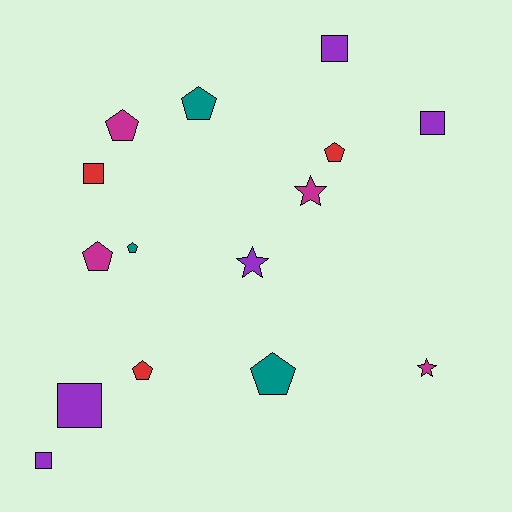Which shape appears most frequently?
Pentagon, with 7 objects.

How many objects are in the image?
There are 15 objects.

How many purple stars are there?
There is 1 purple star.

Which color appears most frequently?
Purple, with 5 objects.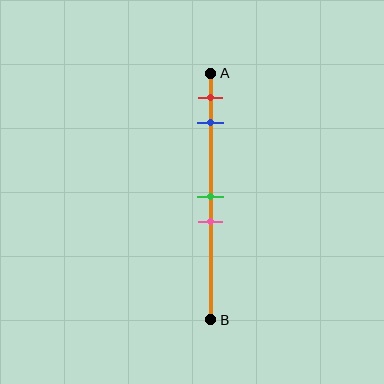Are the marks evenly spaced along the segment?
No, the marks are not evenly spaced.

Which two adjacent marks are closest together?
The green and pink marks are the closest adjacent pair.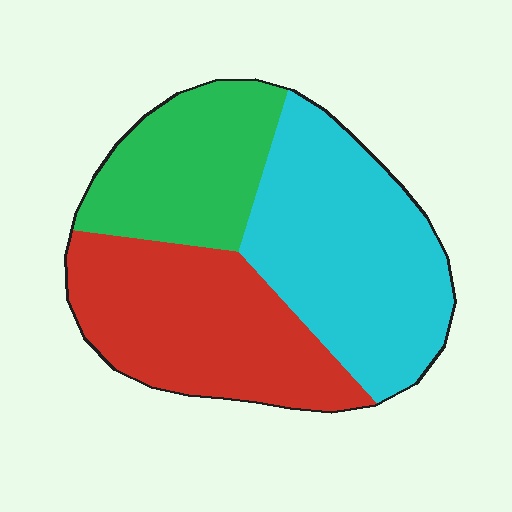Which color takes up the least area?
Green, at roughly 25%.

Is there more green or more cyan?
Cyan.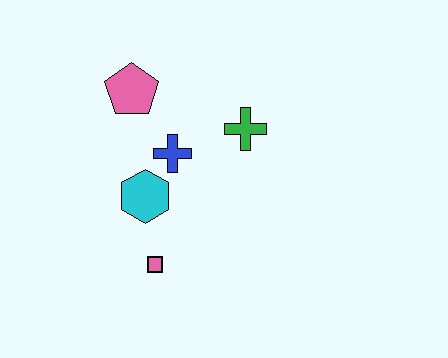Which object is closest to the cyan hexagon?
The blue cross is closest to the cyan hexagon.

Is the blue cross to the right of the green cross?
No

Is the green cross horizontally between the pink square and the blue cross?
No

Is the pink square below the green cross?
Yes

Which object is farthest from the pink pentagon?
The pink square is farthest from the pink pentagon.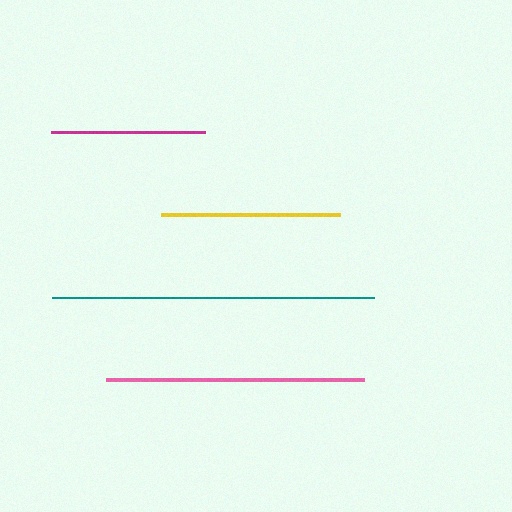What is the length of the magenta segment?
The magenta segment is approximately 153 pixels long.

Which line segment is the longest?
The teal line is the longest at approximately 322 pixels.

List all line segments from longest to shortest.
From longest to shortest: teal, pink, yellow, magenta.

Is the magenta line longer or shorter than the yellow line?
The yellow line is longer than the magenta line.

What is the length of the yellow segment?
The yellow segment is approximately 179 pixels long.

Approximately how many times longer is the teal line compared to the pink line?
The teal line is approximately 1.2 times the length of the pink line.